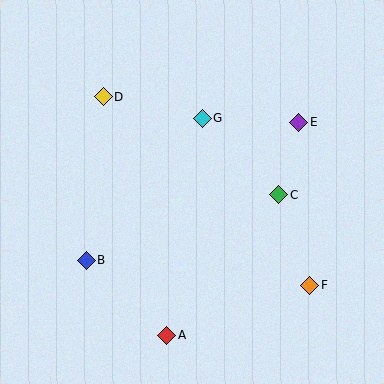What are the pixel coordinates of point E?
Point E is at (299, 122).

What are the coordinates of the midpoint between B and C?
The midpoint between B and C is at (183, 228).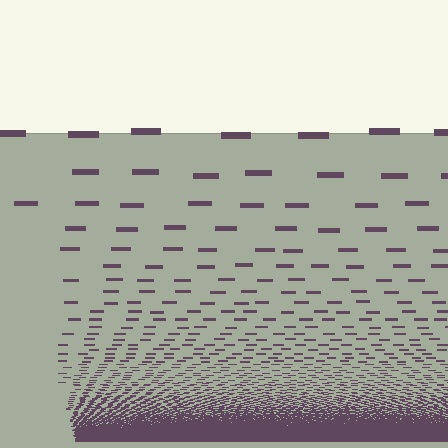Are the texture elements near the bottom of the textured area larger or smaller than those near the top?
Smaller. The gradient is inverted — elements near the bottom are smaller and denser.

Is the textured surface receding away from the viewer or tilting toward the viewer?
The surface appears to tilt toward the viewer. Texture elements get larger and sparser toward the top.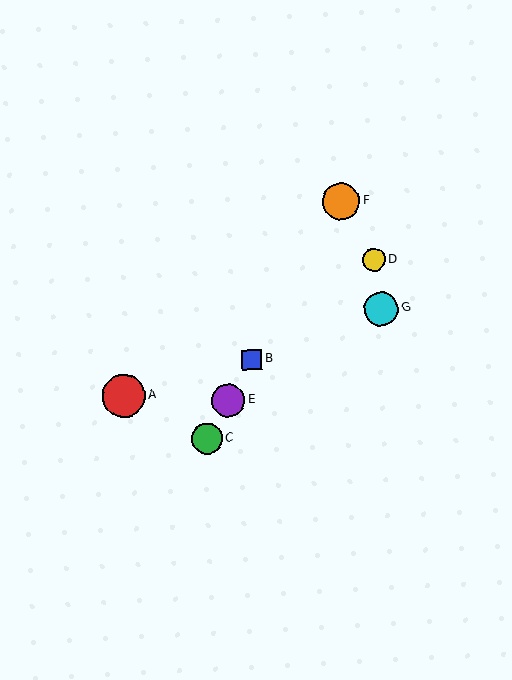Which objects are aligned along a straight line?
Objects B, C, E, F are aligned along a straight line.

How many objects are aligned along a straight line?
4 objects (B, C, E, F) are aligned along a straight line.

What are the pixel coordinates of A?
Object A is at (124, 396).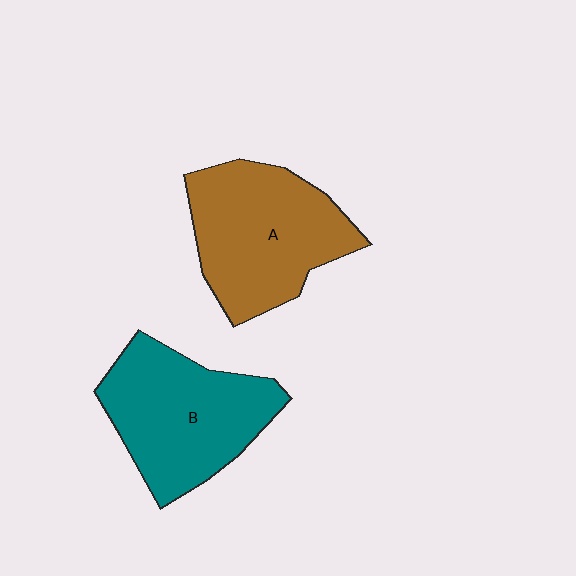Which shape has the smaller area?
Shape B (teal).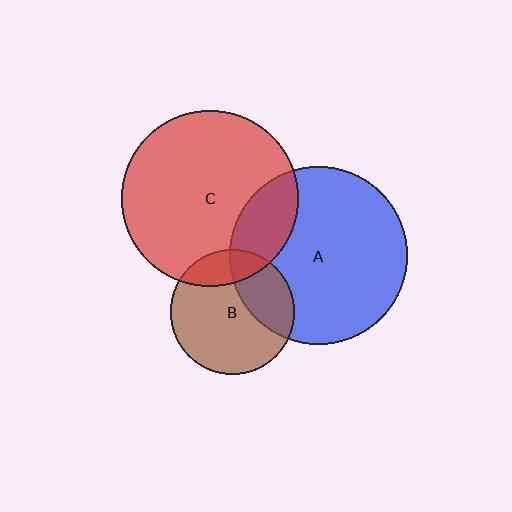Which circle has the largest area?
Circle A (blue).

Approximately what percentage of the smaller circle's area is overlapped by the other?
Approximately 20%.